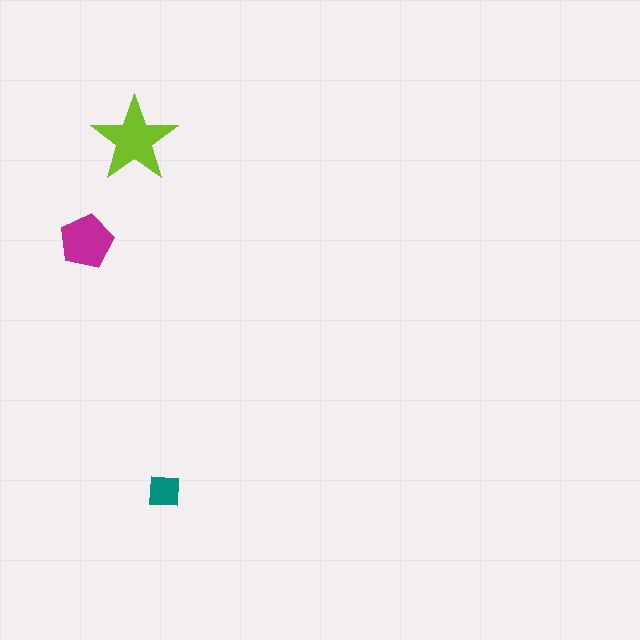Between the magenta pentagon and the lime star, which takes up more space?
The lime star.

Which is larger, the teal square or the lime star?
The lime star.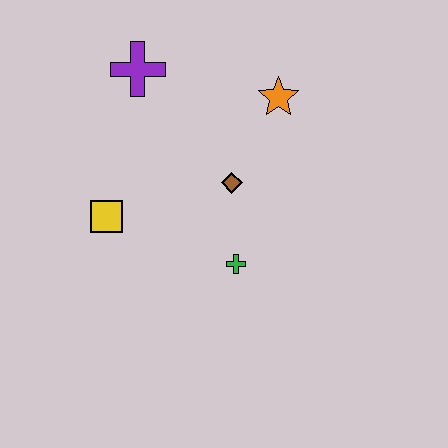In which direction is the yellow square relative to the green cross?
The yellow square is to the left of the green cross.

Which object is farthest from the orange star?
The yellow square is farthest from the orange star.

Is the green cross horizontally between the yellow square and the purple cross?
No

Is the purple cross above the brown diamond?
Yes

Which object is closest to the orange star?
The brown diamond is closest to the orange star.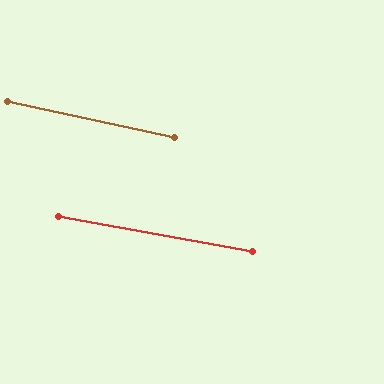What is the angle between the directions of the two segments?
Approximately 2 degrees.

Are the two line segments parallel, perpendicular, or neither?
Parallel — their directions differ by only 1.8°.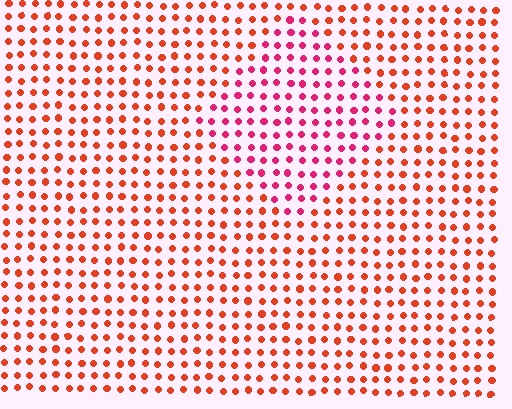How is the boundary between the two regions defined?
The boundary is defined purely by a slight shift in hue (about 36 degrees). Spacing, size, and orientation are identical on both sides.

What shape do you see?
I see a diamond.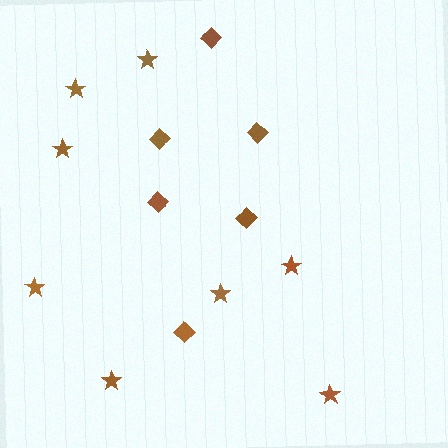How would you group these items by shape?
There are 2 groups: one group of stars (8) and one group of diamonds (6).